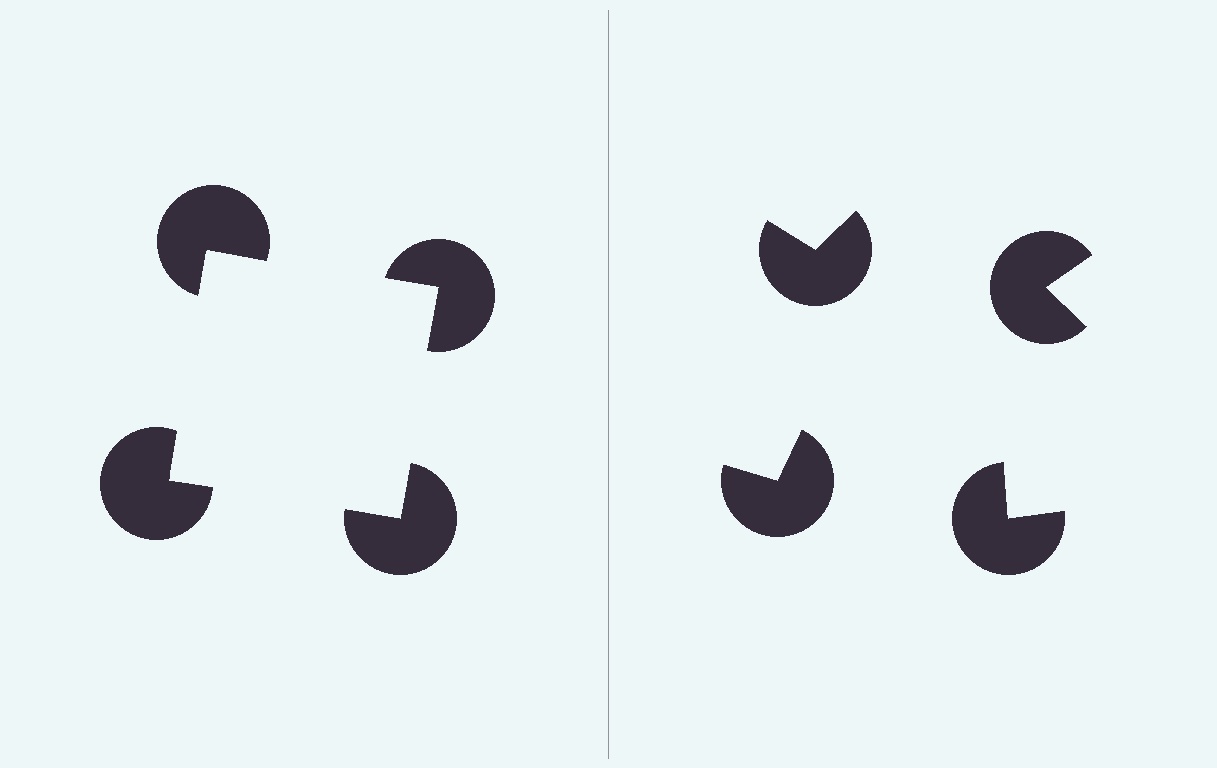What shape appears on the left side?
An illusory square.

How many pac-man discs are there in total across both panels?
8 — 4 on each side.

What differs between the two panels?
The pac-man discs are positioned identically on both sides; only the wedge orientations differ. On the left they align to a square; on the right they are misaligned.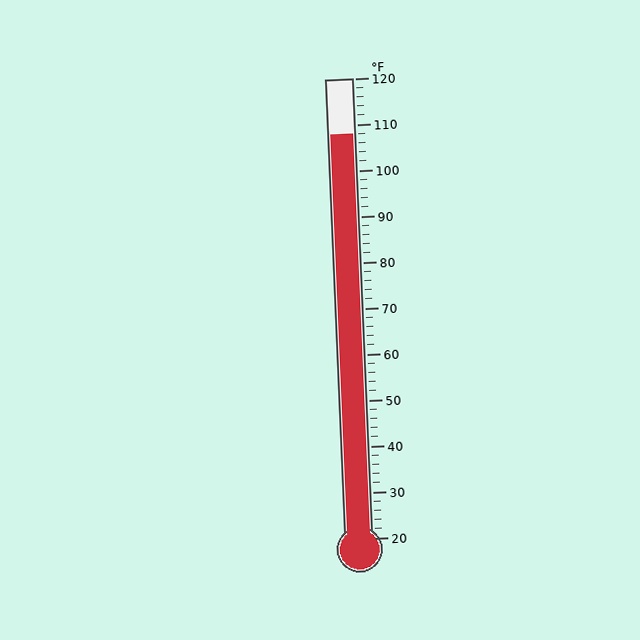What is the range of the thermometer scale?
The thermometer scale ranges from 20°F to 120°F.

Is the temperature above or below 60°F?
The temperature is above 60°F.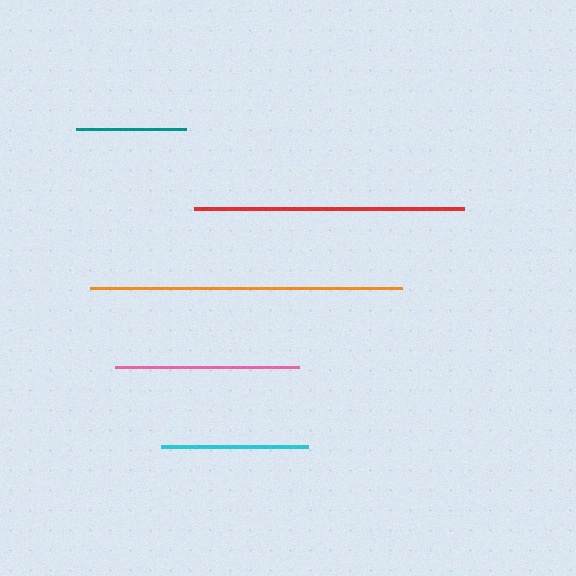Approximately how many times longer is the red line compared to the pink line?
The red line is approximately 1.5 times the length of the pink line.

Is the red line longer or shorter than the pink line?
The red line is longer than the pink line.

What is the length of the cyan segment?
The cyan segment is approximately 147 pixels long.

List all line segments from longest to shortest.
From longest to shortest: orange, red, pink, cyan, teal.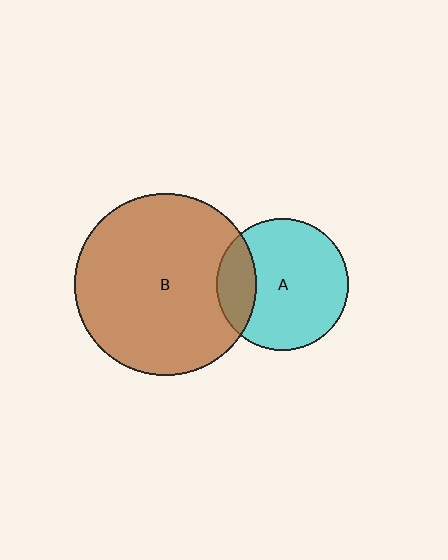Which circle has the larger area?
Circle B (brown).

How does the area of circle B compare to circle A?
Approximately 1.9 times.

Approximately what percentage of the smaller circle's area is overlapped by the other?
Approximately 20%.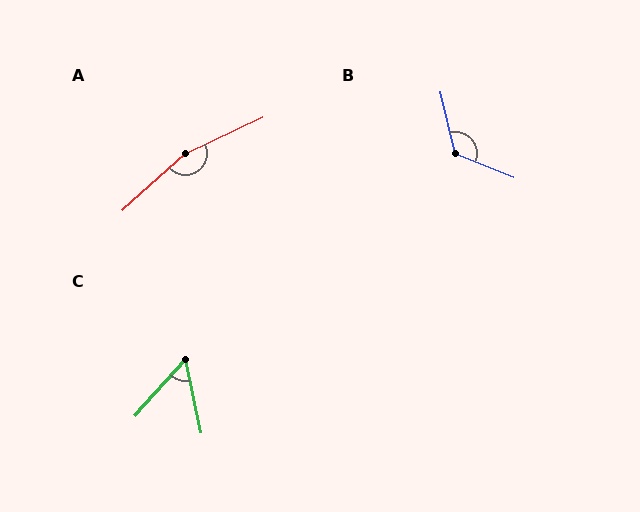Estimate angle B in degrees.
Approximately 125 degrees.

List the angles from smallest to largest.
C (54°), B (125°), A (163°).